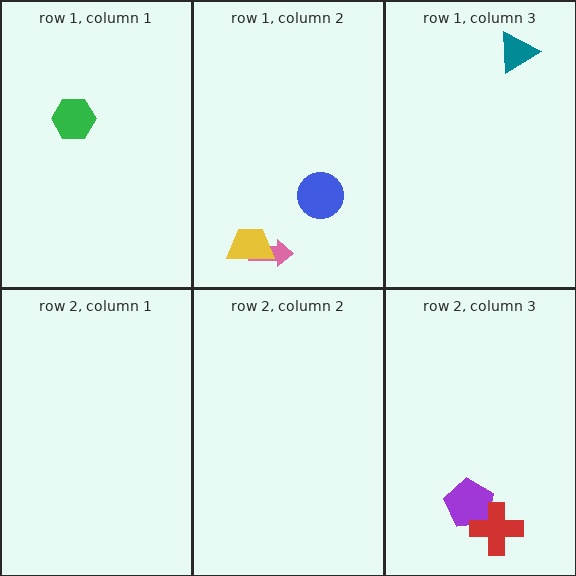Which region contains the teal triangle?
The row 1, column 3 region.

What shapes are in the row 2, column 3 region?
The purple pentagon, the red cross.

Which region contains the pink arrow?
The row 1, column 2 region.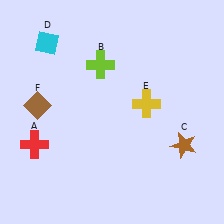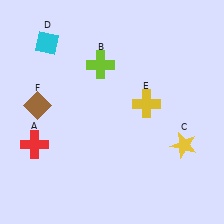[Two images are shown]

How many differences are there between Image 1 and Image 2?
There is 1 difference between the two images.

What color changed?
The star (C) changed from brown in Image 1 to yellow in Image 2.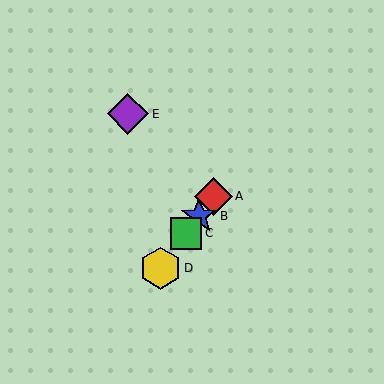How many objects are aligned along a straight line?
4 objects (A, B, C, D) are aligned along a straight line.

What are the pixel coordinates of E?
Object E is at (128, 114).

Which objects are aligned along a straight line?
Objects A, B, C, D are aligned along a straight line.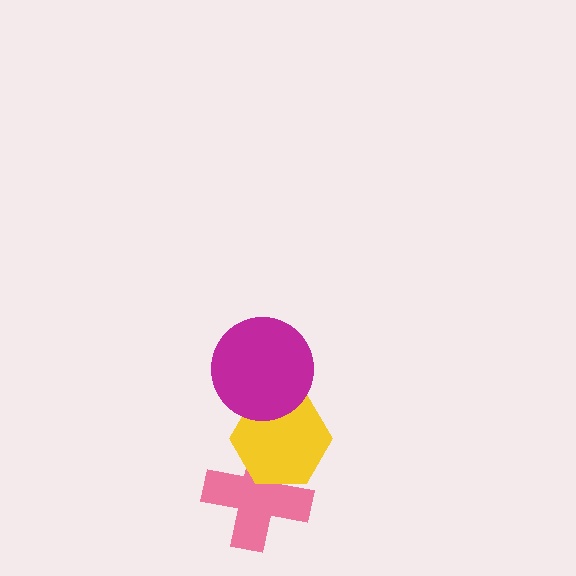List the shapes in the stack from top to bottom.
From top to bottom: the magenta circle, the yellow hexagon, the pink cross.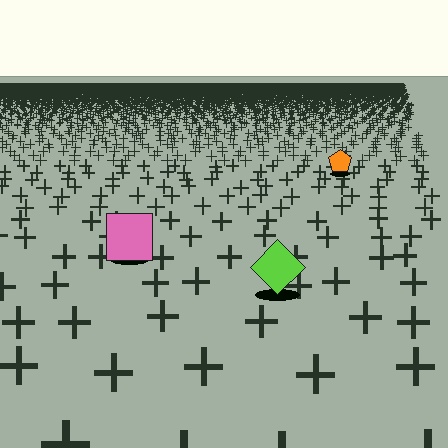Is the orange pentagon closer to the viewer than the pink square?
No. The pink square is closer — you can tell from the texture gradient: the ground texture is coarser near it.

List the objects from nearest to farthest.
From nearest to farthest: the lime diamond, the pink square, the orange pentagon.